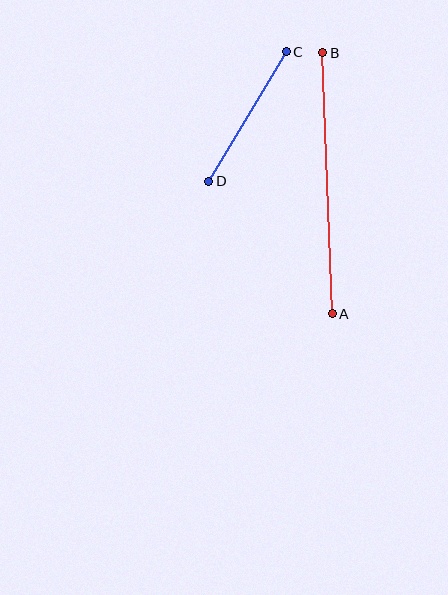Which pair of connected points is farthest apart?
Points A and B are farthest apart.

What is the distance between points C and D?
The distance is approximately 151 pixels.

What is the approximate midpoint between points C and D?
The midpoint is at approximately (248, 117) pixels.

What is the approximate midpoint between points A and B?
The midpoint is at approximately (328, 183) pixels.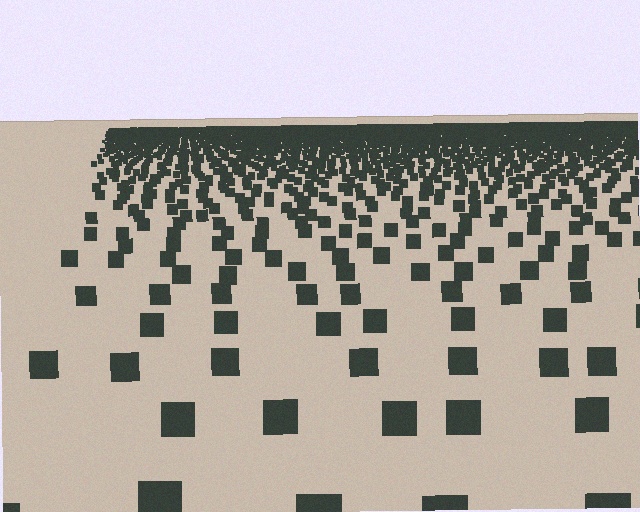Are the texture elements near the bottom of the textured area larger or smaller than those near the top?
Larger. Near the bottom, elements are closer to the viewer and appear at a bigger on-screen size.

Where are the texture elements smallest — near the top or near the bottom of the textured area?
Near the top.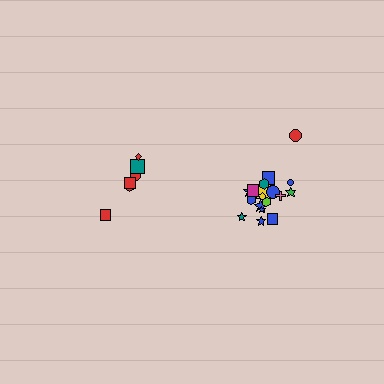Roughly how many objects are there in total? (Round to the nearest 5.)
Roughly 25 objects in total.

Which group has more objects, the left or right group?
The right group.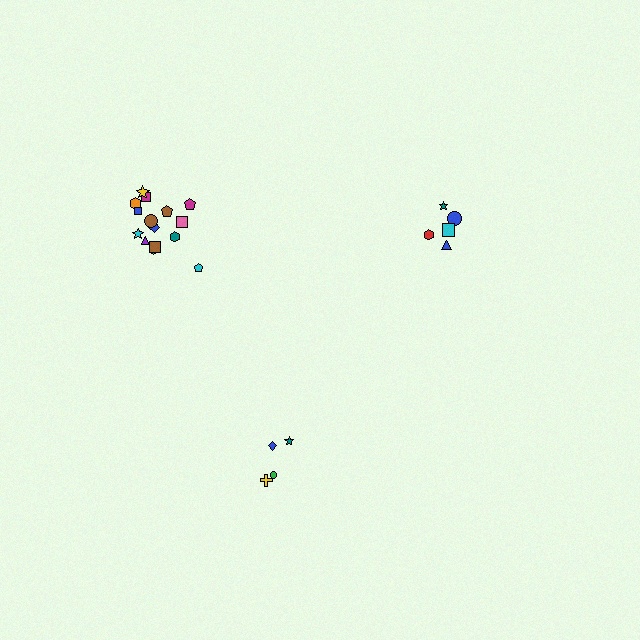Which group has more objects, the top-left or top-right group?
The top-left group.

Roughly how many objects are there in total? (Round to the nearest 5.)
Roughly 25 objects in total.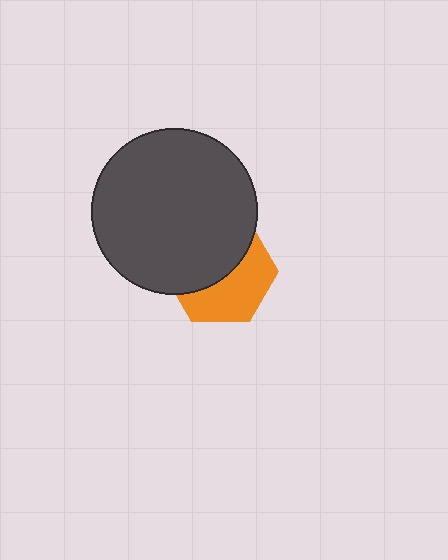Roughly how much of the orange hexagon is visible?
About half of it is visible (roughly 47%).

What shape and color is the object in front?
The object in front is a dark gray circle.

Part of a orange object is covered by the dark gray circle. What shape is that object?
It is a hexagon.